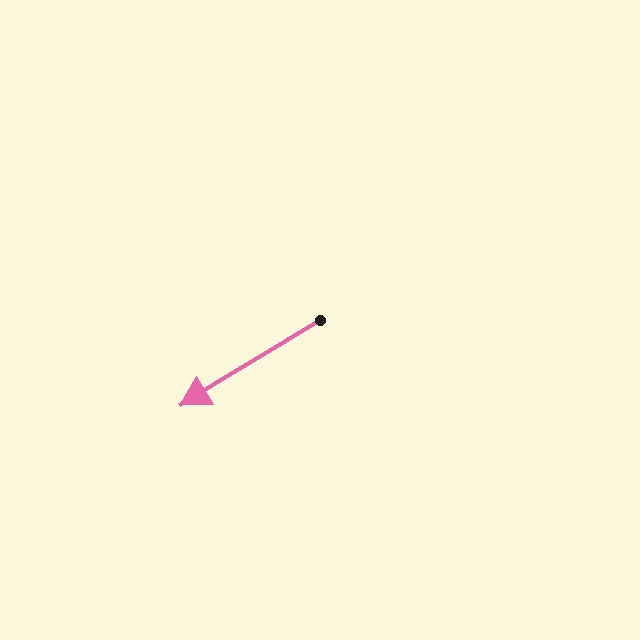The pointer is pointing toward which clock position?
Roughly 8 o'clock.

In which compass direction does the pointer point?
Southwest.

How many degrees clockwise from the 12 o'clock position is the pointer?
Approximately 239 degrees.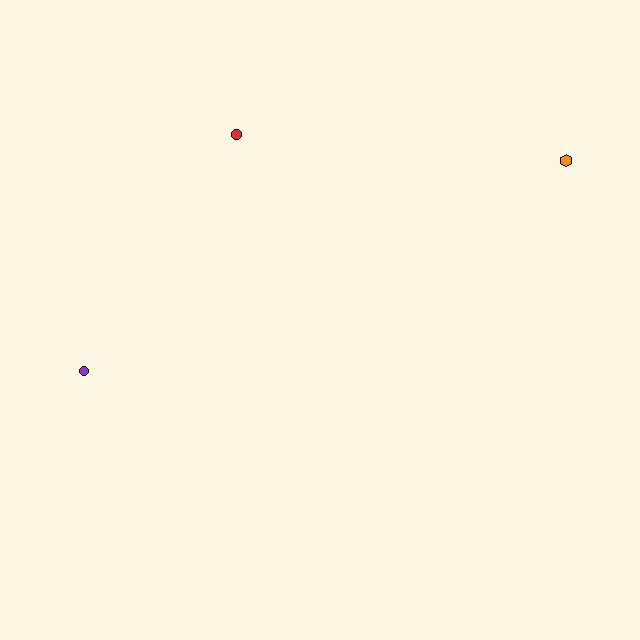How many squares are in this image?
There are no squares.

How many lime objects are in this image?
There are no lime objects.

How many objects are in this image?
There are 3 objects.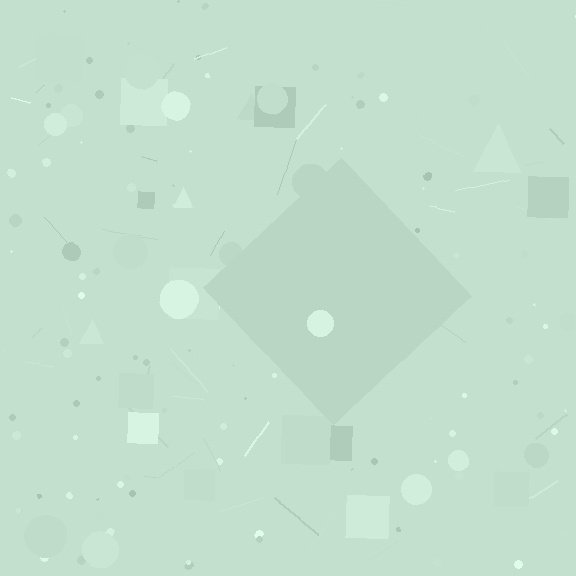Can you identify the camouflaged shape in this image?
The camouflaged shape is a diamond.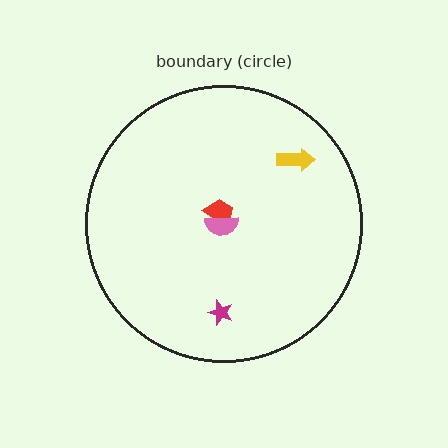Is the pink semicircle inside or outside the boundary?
Inside.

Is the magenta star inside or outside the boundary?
Inside.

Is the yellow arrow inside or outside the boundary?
Inside.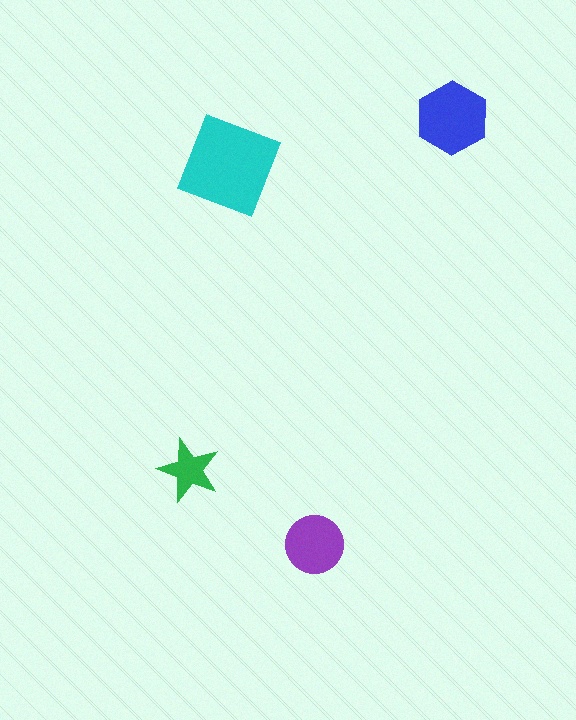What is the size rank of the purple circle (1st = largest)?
3rd.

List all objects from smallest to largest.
The green star, the purple circle, the blue hexagon, the cyan square.